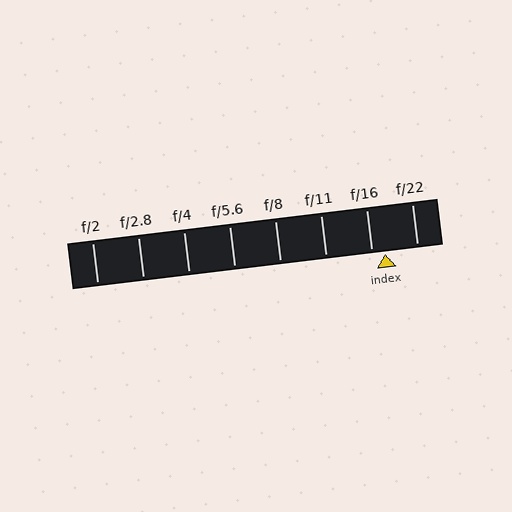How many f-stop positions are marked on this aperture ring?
There are 8 f-stop positions marked.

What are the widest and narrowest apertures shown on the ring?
The widest aperture shown is f/2 and the narrowest is f/22.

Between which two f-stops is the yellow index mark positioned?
The index mark is between f/16 and f/22.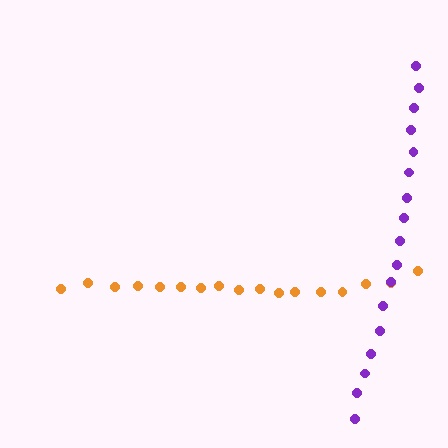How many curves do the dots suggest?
There are 2 distinct paths.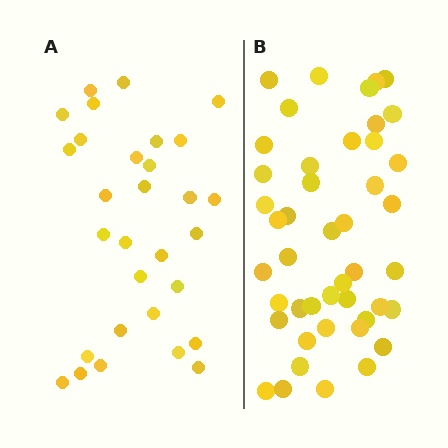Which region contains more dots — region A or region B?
Region B (the right region) has more dots.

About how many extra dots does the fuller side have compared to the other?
Region B has approximately 15 more dots than region A.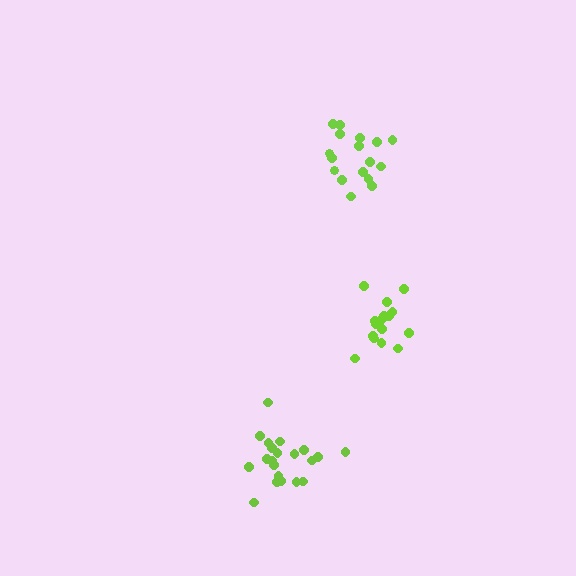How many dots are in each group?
Group 1: 21 dots, Group 2: 16 dots, Group 3: 17 dots (54 total).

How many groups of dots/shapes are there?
There are 3 groups.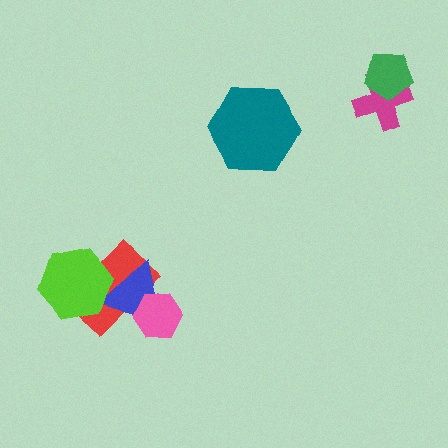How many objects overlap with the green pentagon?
1 object overlaps with the green pentagon.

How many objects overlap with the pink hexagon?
2 objects overlap with the pink hexagon.